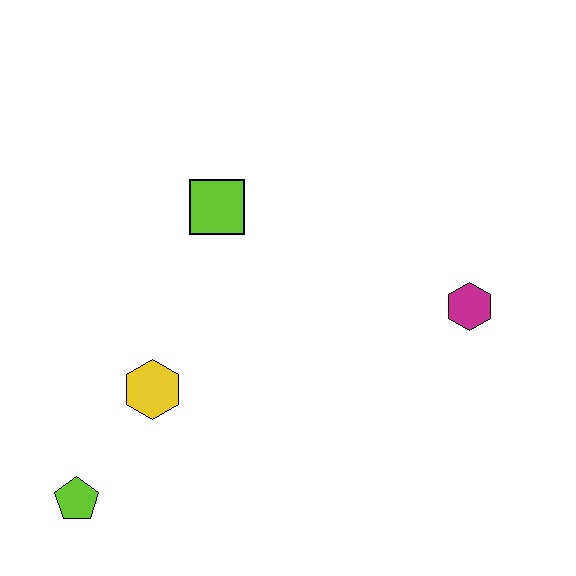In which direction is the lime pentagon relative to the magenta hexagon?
The lime pentagon is to the left of the magenta hexagon.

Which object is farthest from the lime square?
The lime pentagon is farthest from the lime square.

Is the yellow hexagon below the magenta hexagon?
Yes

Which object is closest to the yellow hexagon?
The lime pentagon is closest to the yellow hexagon.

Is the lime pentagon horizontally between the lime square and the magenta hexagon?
No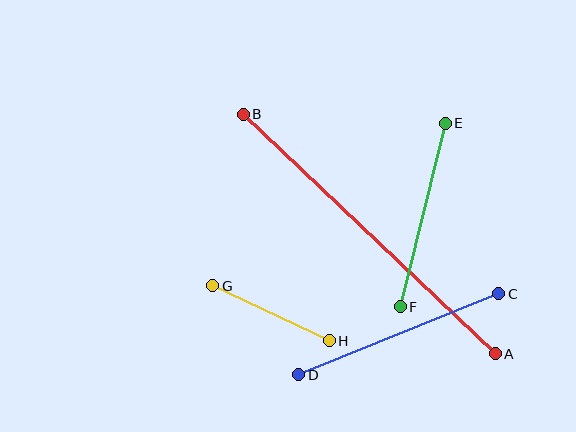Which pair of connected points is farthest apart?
Points A and B are farthest apart.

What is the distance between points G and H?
The distance is approximately 128 pixels.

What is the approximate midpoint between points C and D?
The midpoint is at approximately (399, 334) pixels.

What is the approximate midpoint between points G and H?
The midpoint is at approximately (271, 313) pixels.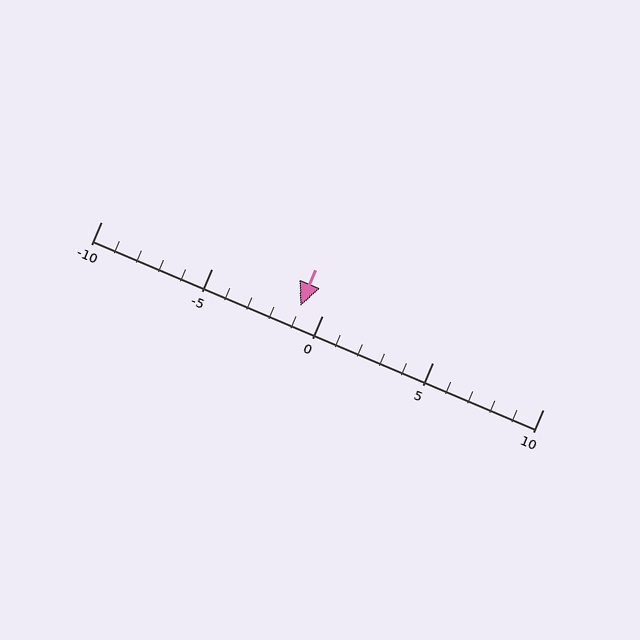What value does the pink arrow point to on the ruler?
The pink arrow points to approximately -1.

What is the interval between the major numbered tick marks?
The major tick marks are spaced 5 units apart.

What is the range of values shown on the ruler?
The ruler shows values from -10 to 10.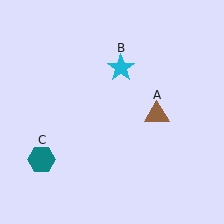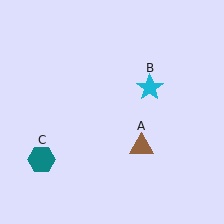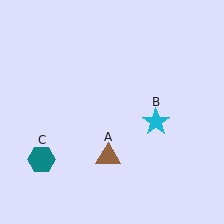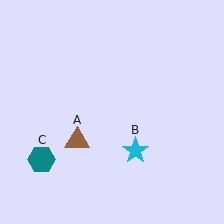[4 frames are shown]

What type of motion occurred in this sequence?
The brown triangle (object A), cyan star (object B) rotated clockwise around the center of the scene.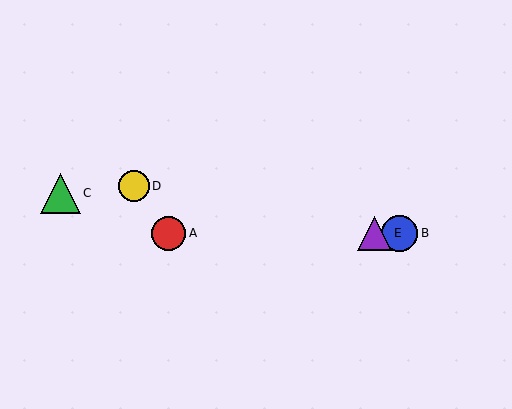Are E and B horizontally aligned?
Yes, both are at y≈233.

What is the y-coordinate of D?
Object D is at y≈186.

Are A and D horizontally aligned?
No, A is at y≈233 and D is at y≈186.